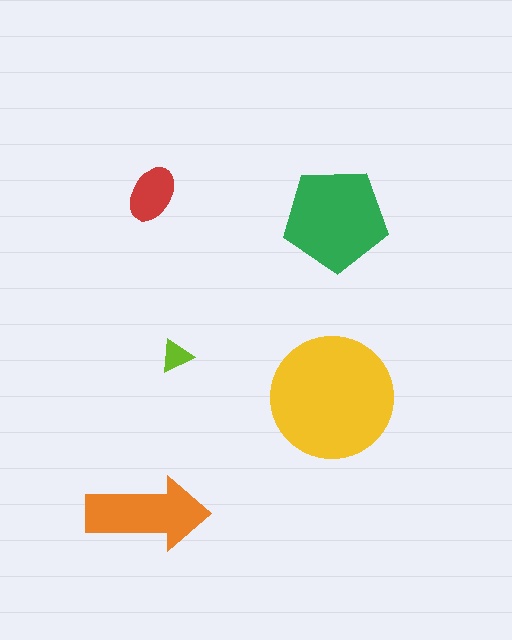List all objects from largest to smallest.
The yellow circle, the green pentagon, the orange arrow, the red ellipse, the lime triangle.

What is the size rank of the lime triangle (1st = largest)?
5th.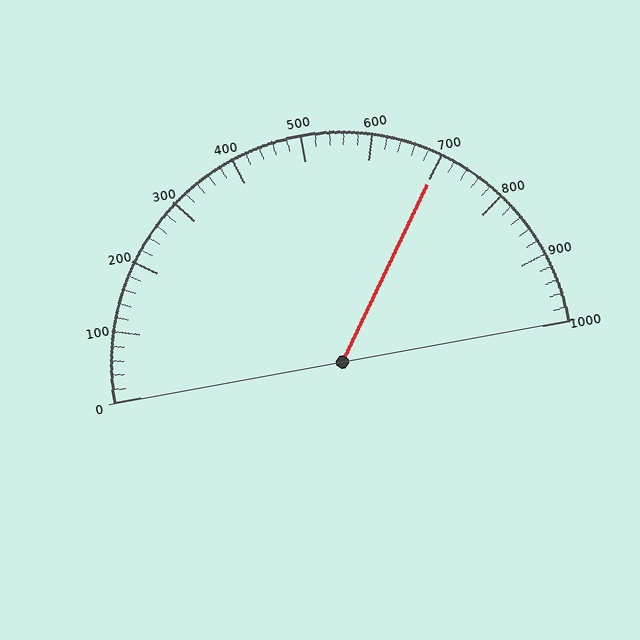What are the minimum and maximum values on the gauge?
The gauge ranges from 0 to 1000.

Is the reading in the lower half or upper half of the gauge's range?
The reading is in the upper half of the range (0 to 1000).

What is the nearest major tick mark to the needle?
The nearest major tick mark is 700.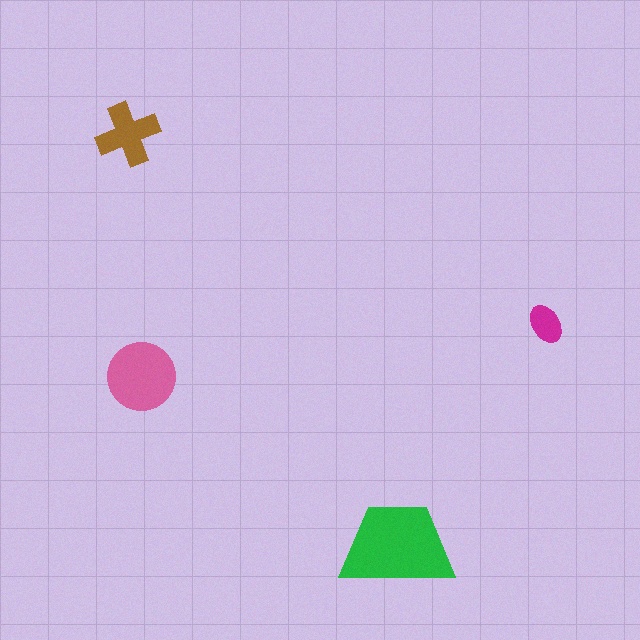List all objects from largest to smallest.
The green trapezoid, the pink circle, the brown cross, the magenta ellipse.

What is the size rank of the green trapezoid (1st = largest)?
1st.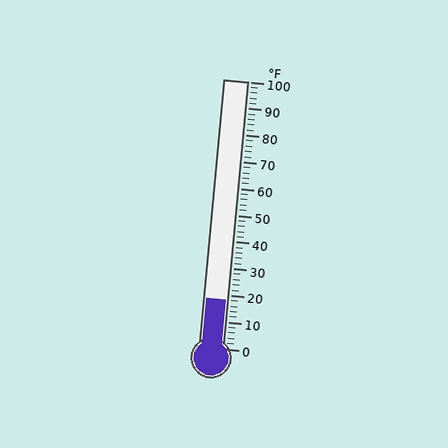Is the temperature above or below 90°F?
The temperature is below 90°F.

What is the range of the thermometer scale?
The thermometer scale ranges from 0°F to 100°F.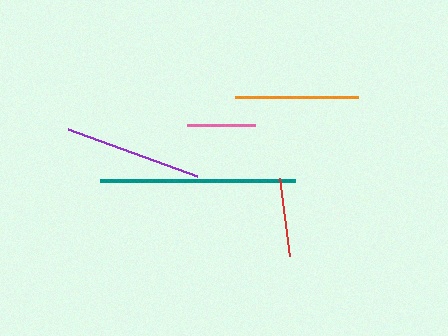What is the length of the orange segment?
The orange segment is approximately 123 pixels long.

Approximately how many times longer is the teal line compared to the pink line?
The teal line is approximately 2.9 times the length of the pink line.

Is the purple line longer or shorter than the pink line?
The purple line is longer than the pink line.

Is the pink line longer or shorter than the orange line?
The orange line is longer than the pink line.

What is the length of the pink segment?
The pink segment is approximately 68 pixels long.